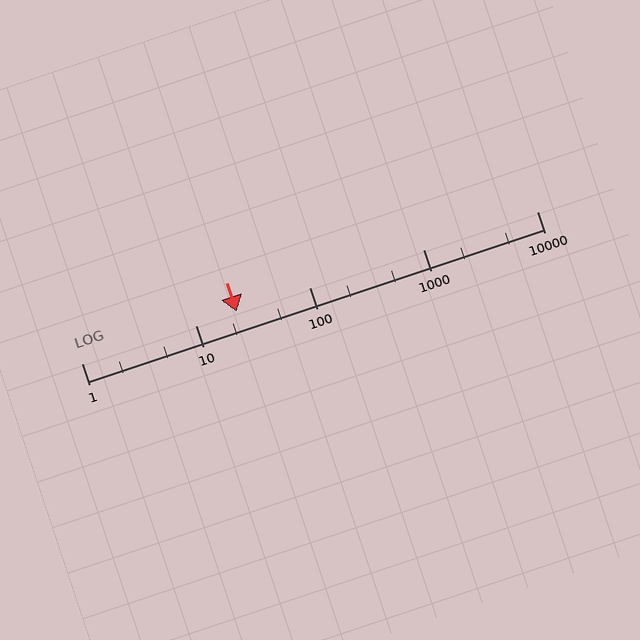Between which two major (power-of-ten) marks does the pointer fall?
The pointer is between 10 and 100.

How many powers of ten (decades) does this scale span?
The scale spans 4 decades, from 1 to 10000.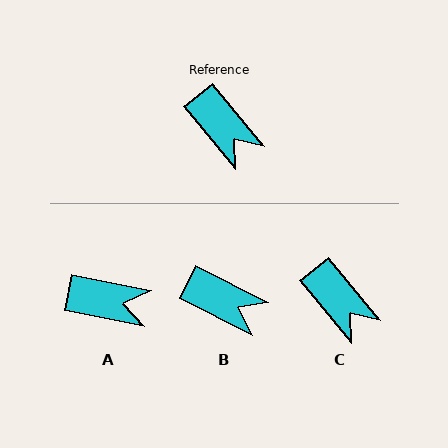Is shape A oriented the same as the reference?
No, it is off by about 40 degrees.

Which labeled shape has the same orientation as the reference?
C.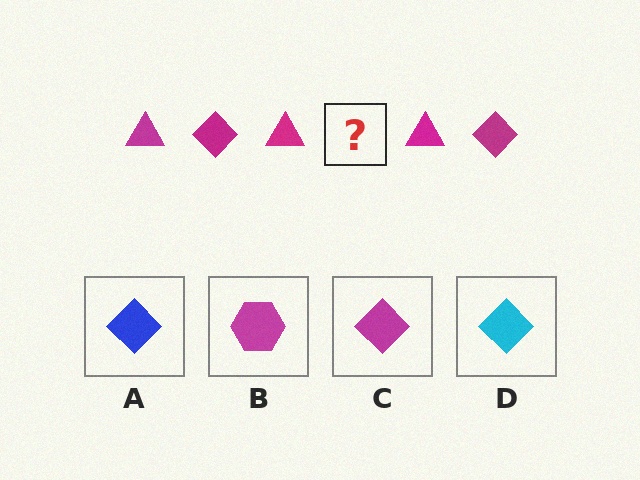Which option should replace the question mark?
Option C.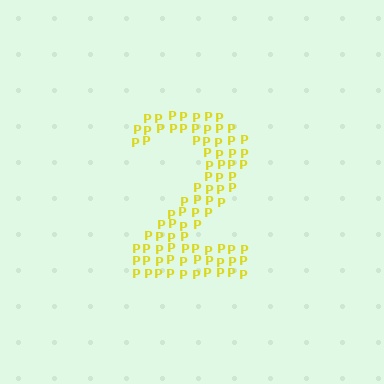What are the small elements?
The small elements are letter P's.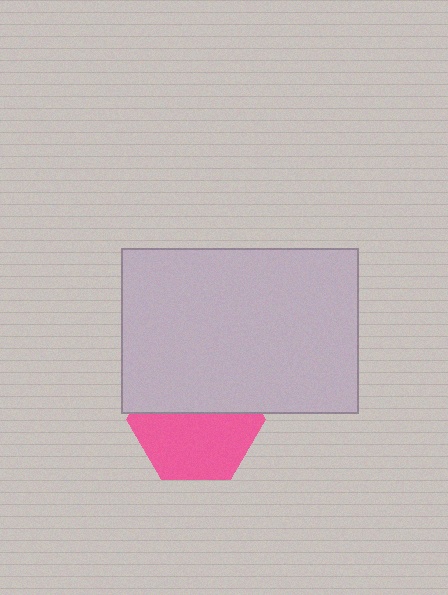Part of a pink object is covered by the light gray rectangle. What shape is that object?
It is a hexagon.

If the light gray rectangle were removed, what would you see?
You would see the complete pink hexagon.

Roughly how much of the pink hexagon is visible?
About half of it is visible (roughly 56%).